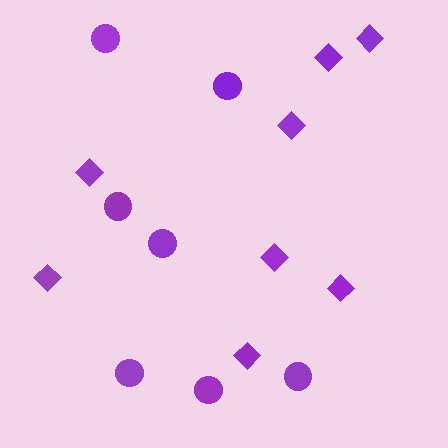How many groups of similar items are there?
There are 2 groups: one group of circles (7) and one group of diamonds (8).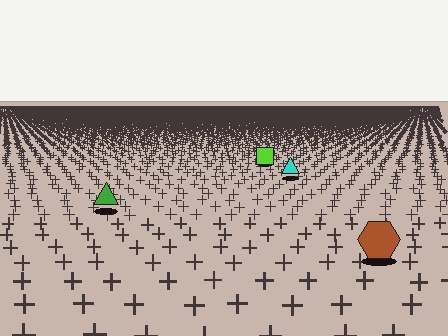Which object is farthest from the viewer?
The lime square is farthest from the viewer. It appears smaller and the ground texture around it is denser.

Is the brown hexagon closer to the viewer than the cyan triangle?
Yes. The brown hexagon is closer — you can tell from the texture gradient: the ground texture is coarser near it.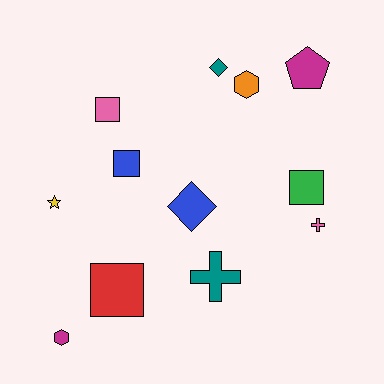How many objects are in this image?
There are 12 objects.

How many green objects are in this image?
There is 1 green object.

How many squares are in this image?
There are 4 squares.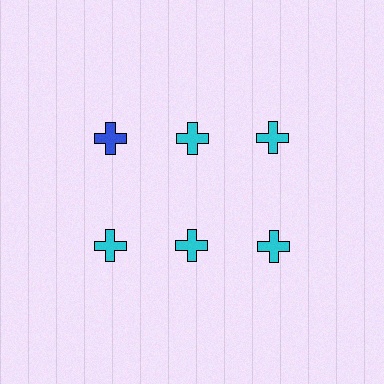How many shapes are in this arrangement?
There are 6 shapes arranged in a grid pattern.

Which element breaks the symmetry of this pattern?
The blue cross in the top row, leftmost column breaks the symmetry. All other shapes are cyan crosses.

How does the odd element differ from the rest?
It has a different color: blue instead of cyan.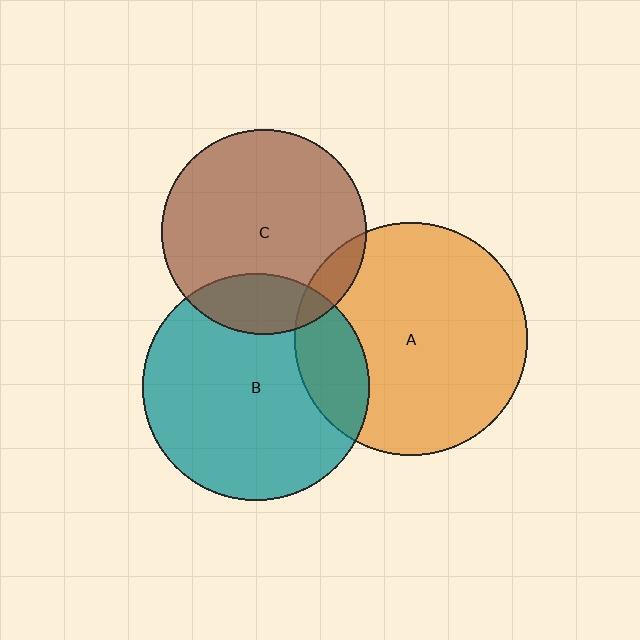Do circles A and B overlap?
Yes.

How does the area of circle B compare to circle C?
Approximately 1.2 times.